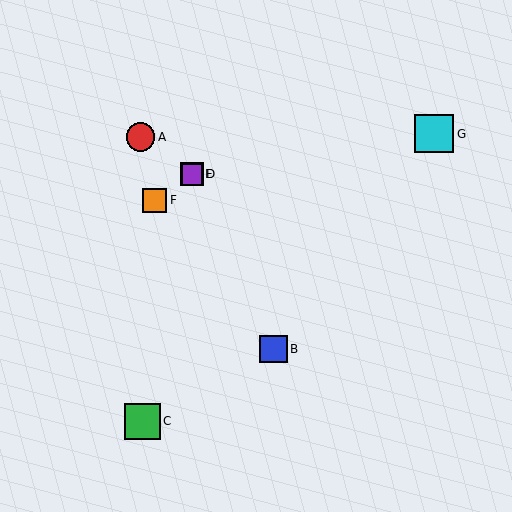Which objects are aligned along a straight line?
Objects B, D, E are aligned along a straight line.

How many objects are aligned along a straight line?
3 objects (B, D, E) are aligned along a straight line.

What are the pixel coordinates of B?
Object B is at (274, 349).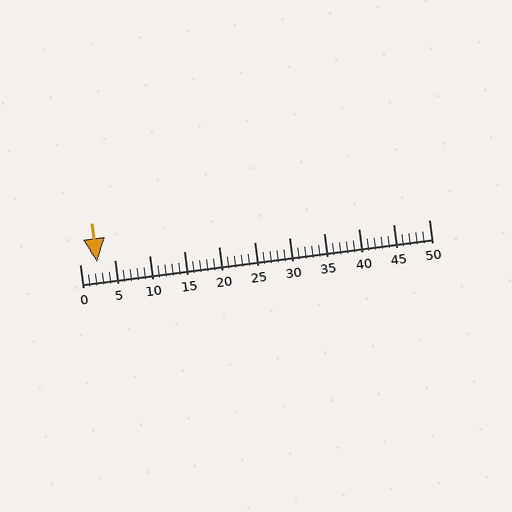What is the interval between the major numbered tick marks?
The major tick marks are spaced 5 units apart.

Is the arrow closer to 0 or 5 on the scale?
The arrow is closer to 5.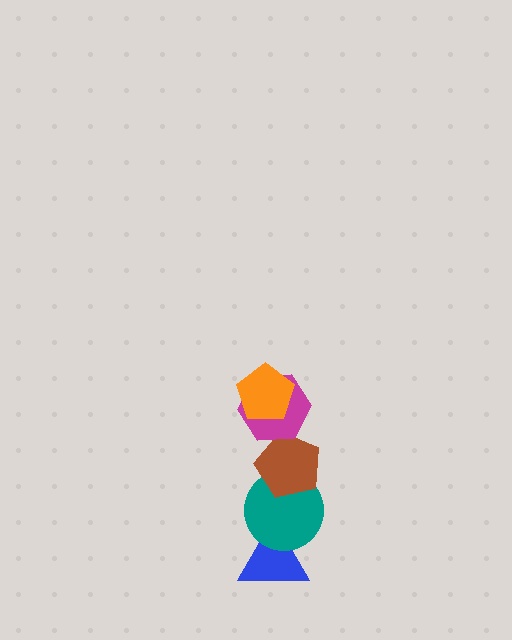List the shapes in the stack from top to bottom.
From top to bottom: the orange pentagon, the magenta hexagon, the brown pentagon, the teal circle, the blue triangle.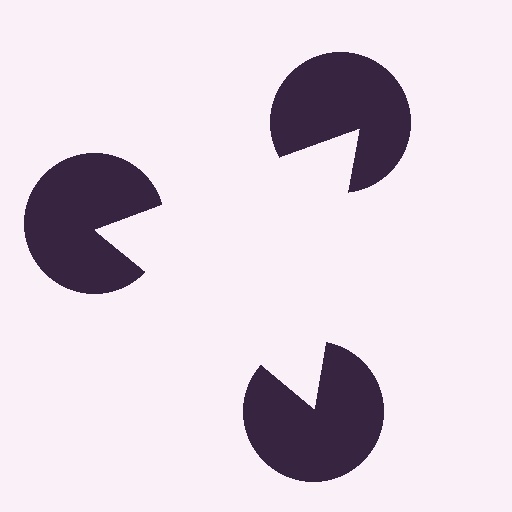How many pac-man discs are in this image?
There are 3 — one at each vertex of the illusory triangle.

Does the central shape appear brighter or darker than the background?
It typically appears slightly brighter than the background, even though no actual brightness change is drawn.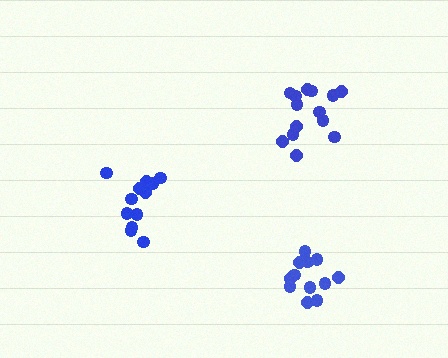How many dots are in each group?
Group 1: 14 dots, Group 2: 12 dots, Group 3: 13 dots (39 total).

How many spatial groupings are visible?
There are 3 spatial groupings.